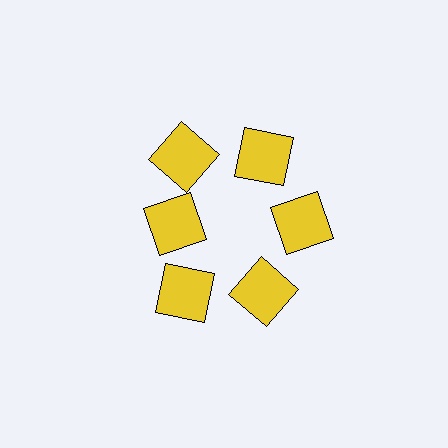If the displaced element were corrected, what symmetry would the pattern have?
It would have 6-fold rotational symmetry — the pattern would map onto itself every 60 degrees.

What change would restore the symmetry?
The symmetry would be restored by moving it outward, back onto the ring so that all 6 squares sit at equal angles and equal distance from the center.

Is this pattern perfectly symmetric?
No. The 6 yellow squares are arranged in a ring, but one element near the 9 o'clock position is pulled inward toward the center, breaking the 6-fold rotational symmetry.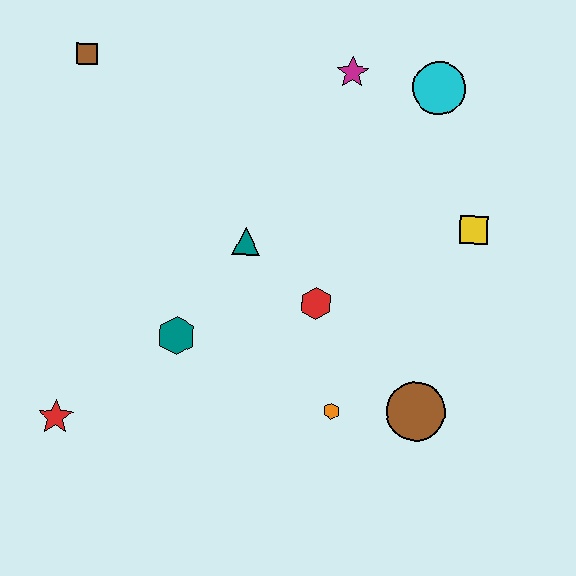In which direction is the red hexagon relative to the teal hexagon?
The red hexagon is to the right of the teal hexagon.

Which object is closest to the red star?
The teal hexagon is closest to the red star.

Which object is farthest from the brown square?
The brown circle is farthest from the brown square.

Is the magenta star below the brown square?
Yes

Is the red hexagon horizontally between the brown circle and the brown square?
Yes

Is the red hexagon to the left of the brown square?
No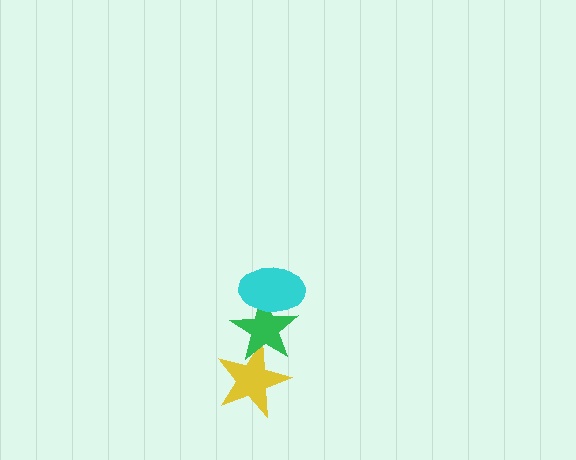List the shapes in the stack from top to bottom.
From top to bottom: the cyan ellipse, the green star, the yellow star.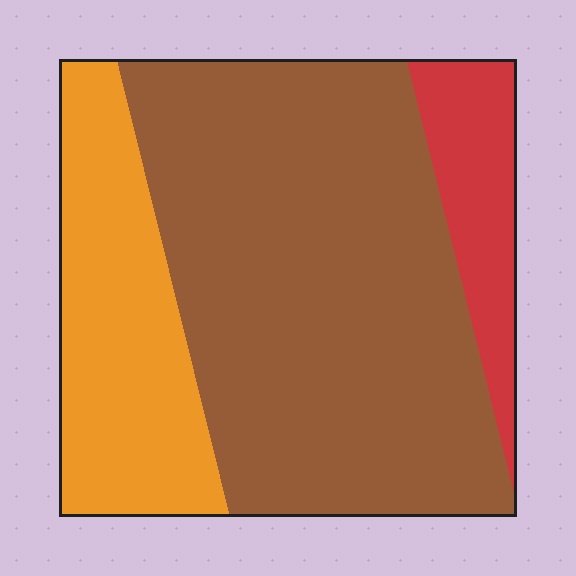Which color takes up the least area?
Red, at roughly 10%.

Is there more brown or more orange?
Brown.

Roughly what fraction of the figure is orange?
Orange covers 25% of the figure.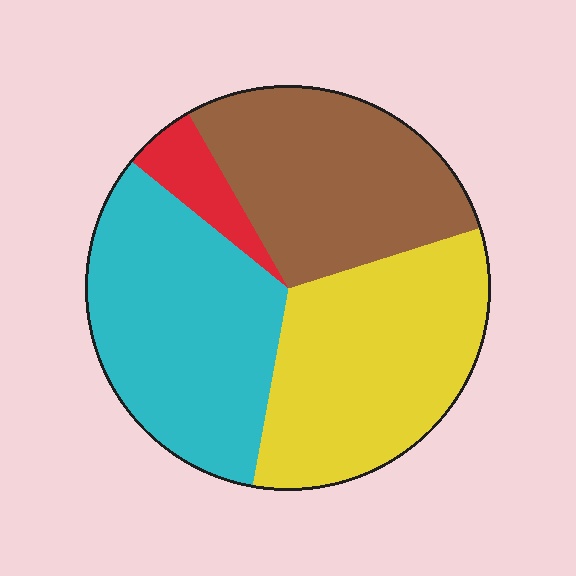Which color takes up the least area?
Red, at roughly 5%.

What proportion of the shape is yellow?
Yellow covers around 35% of the shape.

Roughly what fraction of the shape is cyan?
Cyan takes up between a quarter and a half of the shape.